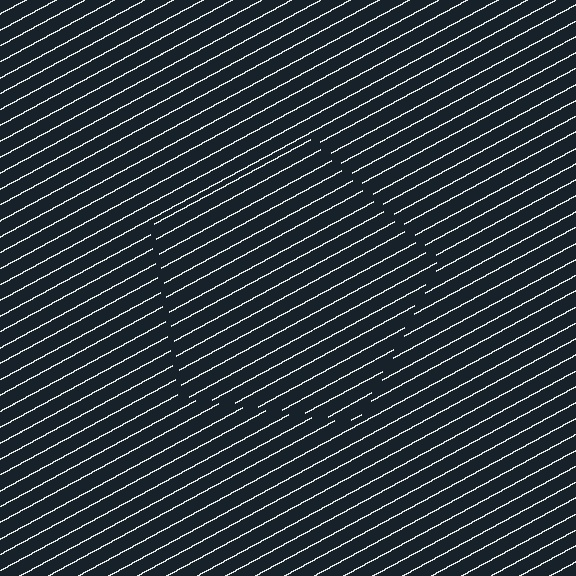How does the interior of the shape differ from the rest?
The interior of the shape contains the same grating, shifted by half a period — the contour is defined by the phase discontinuity where line-ends from the inner and outer gratings abut.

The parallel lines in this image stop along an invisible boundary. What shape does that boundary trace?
An illusory pentagon. The interior of the shape contains the same grating, shifted by half a period — the contour is defined by the phase discontinuity where line-ends from the inner and outer gratings abut.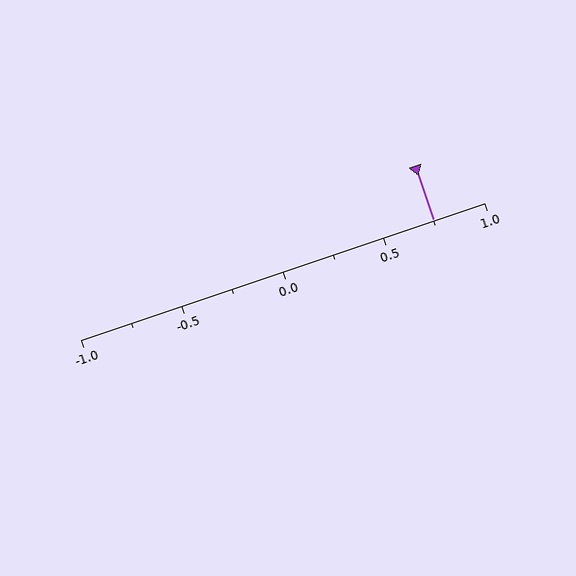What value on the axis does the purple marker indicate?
The marker indicates approximately 0.75.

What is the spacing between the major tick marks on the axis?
The major ticks are spaced 0.5 apart.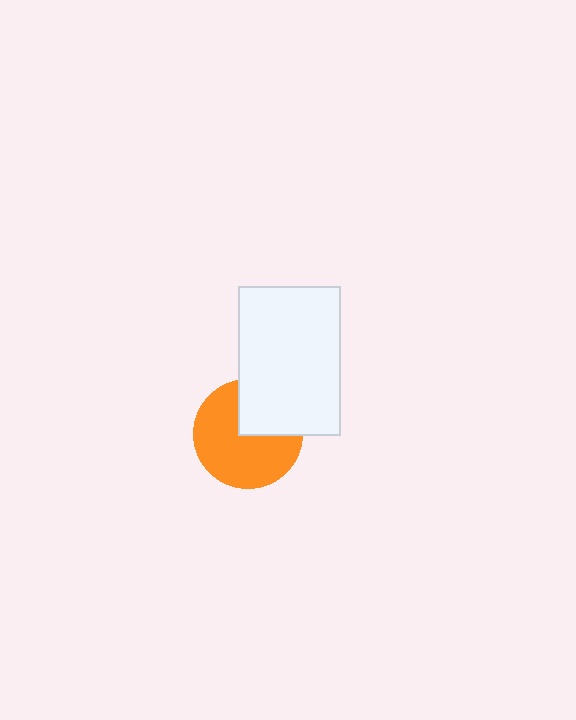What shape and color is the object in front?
The object in front is a white rectangle.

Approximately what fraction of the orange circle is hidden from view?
Roughly 32% of the orange circle is hidden behind the white rectangle.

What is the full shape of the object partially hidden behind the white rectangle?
The partially hidden object is an orange circle.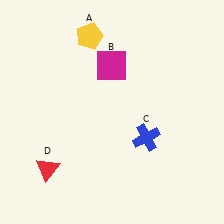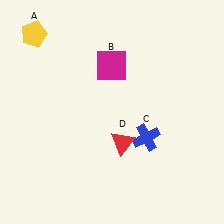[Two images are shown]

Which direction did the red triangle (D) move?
The red triangle (D) moved right.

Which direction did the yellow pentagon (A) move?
The yellow pentagon (A) moved left.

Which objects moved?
The objects that moved are: the yellow pentagon (A), the red triangle (D).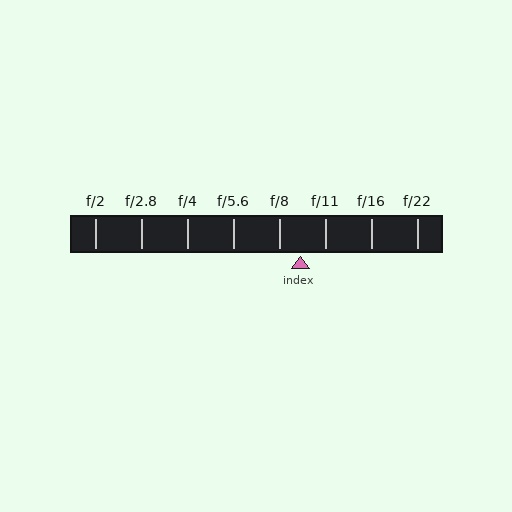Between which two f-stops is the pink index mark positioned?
The index mark is between f/8 and f/11.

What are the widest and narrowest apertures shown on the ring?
The widest aperture shown is f/2 and the narrowest is f/22.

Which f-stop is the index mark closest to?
The index mark is closest to f/8.